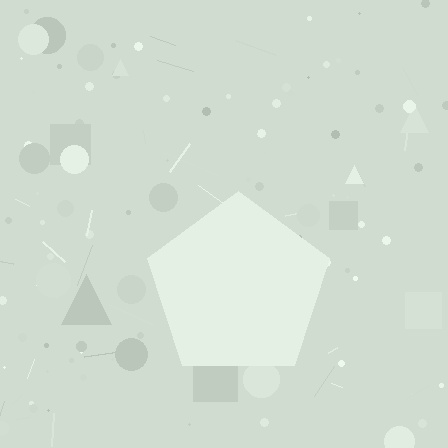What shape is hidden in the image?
A pentagon is hidden in the image.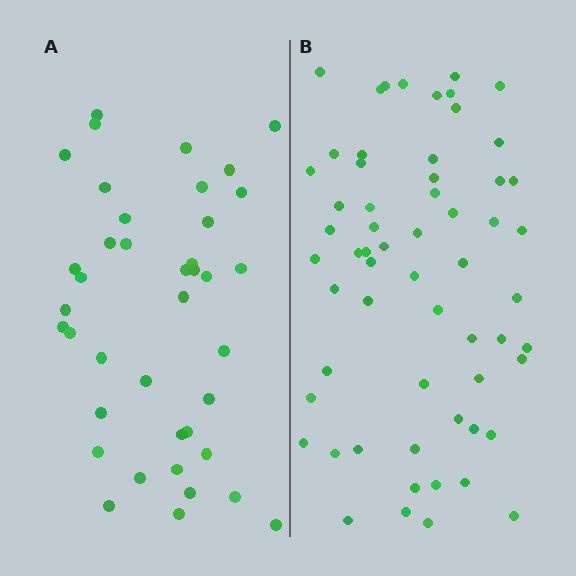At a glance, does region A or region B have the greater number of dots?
Region B (the right region) has more dots.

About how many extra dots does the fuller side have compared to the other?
Region B has approximately 20 more dots than region A.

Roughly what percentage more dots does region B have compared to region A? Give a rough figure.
About 50% more.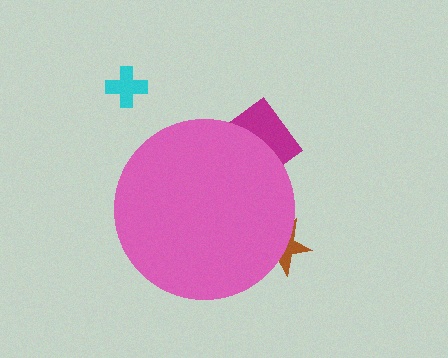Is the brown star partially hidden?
Yes, the brown star is partially hidden behind the pink circle.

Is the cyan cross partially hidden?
No, the cyan cross is fully visible.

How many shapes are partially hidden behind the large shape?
2 shapes are partially hidden.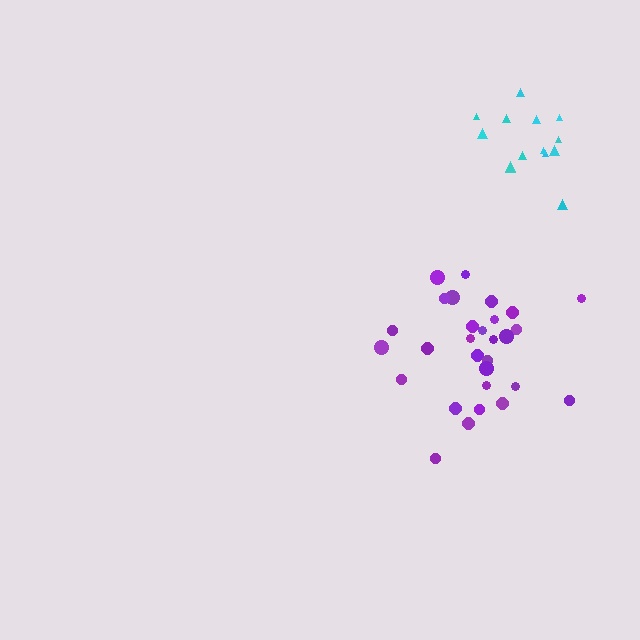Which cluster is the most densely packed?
Purple.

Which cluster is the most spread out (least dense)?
Cyan.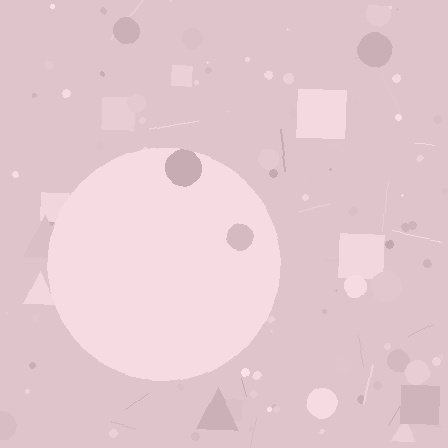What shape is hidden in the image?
A circle is hidden in the image.